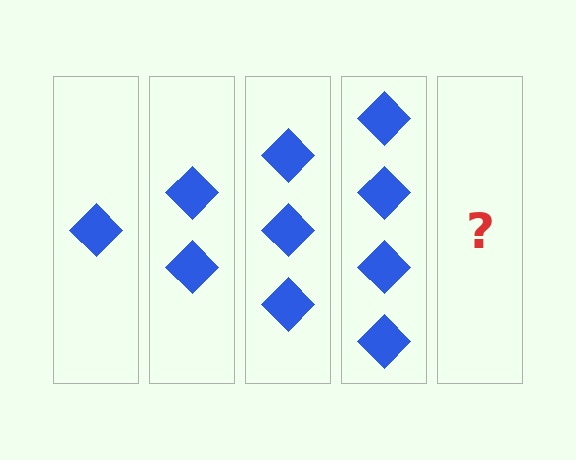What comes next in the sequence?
The next element should be 5 diamonds.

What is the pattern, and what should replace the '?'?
The pattern is that each step adds one more diamond. The '?' should be 5 diamonds.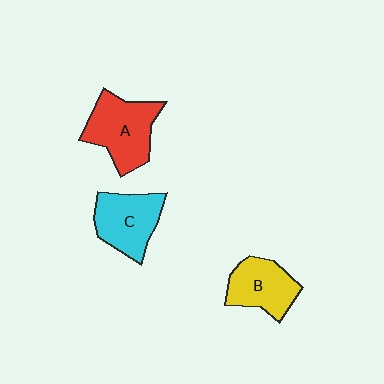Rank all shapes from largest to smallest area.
From largest to smallest: A (red), C (cyan), B (yellow).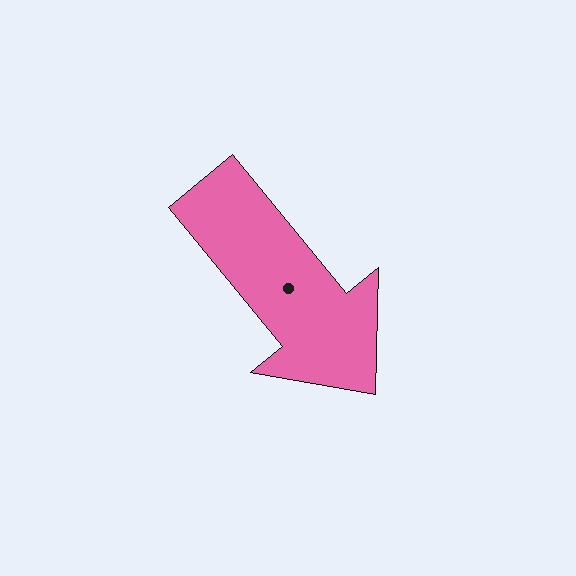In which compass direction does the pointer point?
Southeast.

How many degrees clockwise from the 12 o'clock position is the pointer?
Approximately 141 degrees.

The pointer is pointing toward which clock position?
Roughly 5 o'clock.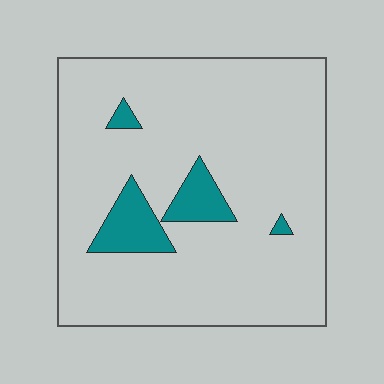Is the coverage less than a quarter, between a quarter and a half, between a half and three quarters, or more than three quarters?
Less than a quarter.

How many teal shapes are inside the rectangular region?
4.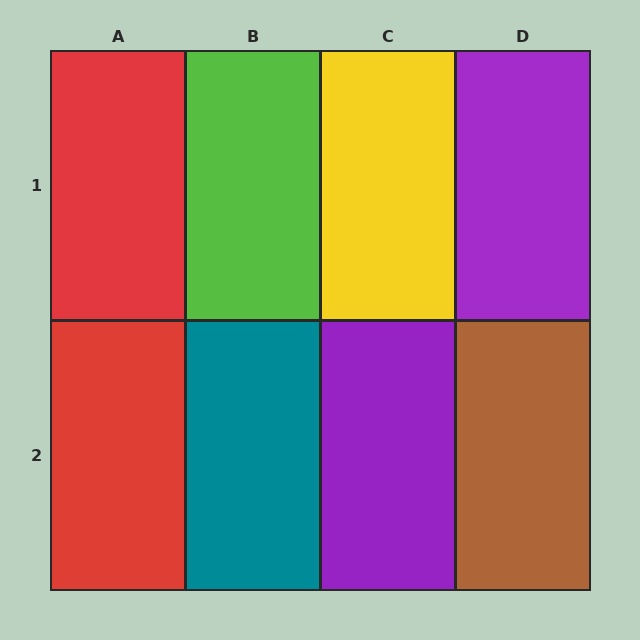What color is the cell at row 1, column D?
Purple.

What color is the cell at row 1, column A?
Red.